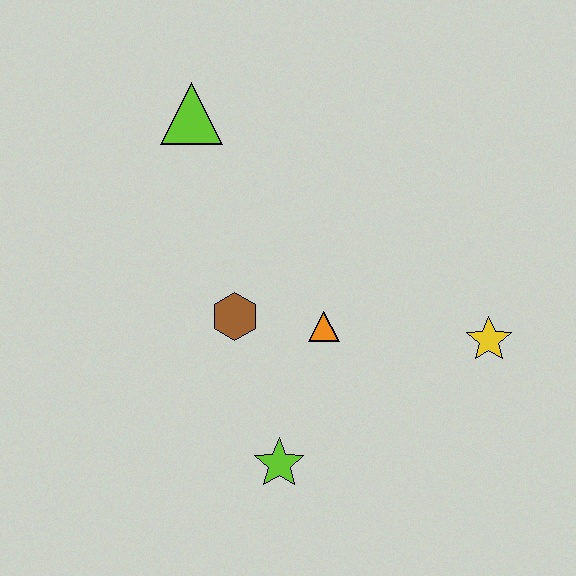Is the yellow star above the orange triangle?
No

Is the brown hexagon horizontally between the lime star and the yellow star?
No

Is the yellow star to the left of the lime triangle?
No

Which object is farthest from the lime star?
The lime triangle is farthest from the lime star.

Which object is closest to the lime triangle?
The brown hexagon is closest to the lime triangle.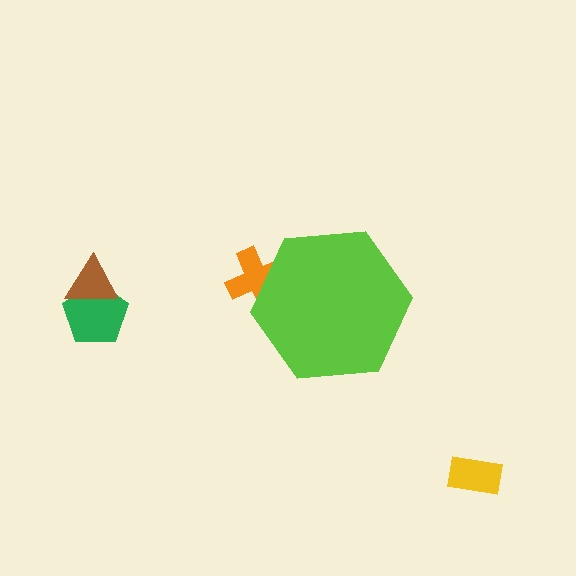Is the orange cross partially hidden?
Yes, the orange cross is partially hidden behind the lime hexagon.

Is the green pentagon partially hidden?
No, the green pentagon is fully visible.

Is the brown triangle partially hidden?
No, the brown triangle is fully visible.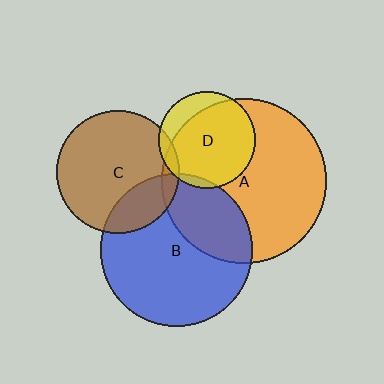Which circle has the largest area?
Circle A (orange).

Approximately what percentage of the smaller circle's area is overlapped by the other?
Approximately 5%.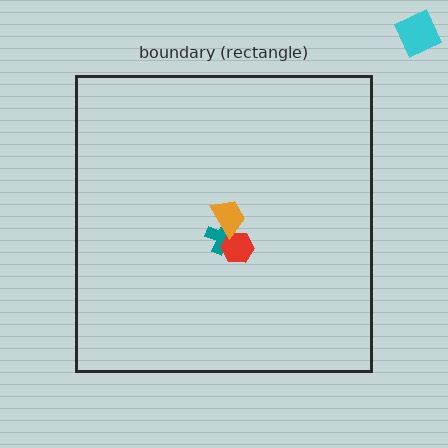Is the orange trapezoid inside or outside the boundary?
Inside.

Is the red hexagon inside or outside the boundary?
Inside.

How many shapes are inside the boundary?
3 inside, 1 outside.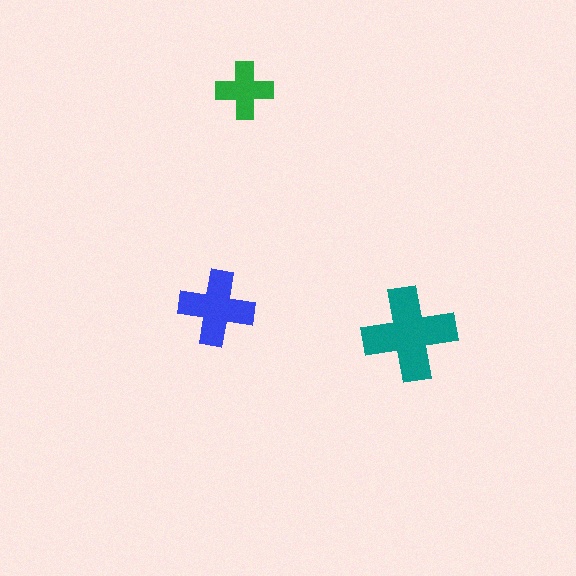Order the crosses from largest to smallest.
the teal one, the blue one, the green one.